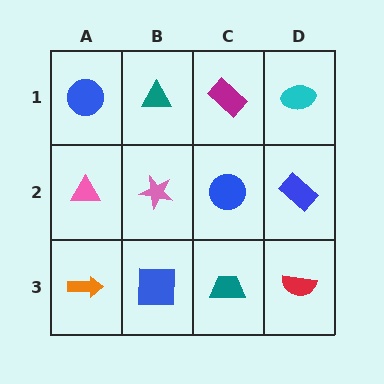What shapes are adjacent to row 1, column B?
A pink star (row 2, column B), a blue circle (row 1, column A), a magenta rectangle (row 1, column C).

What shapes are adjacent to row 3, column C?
A blue circle (row 2, column C), a blue square (row 3, column B), a red semicircle (row 3, column D).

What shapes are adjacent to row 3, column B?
A pink star (row 2, column B), an orange arrow (row 3, column A), a teal trapezoid (row 3, column C).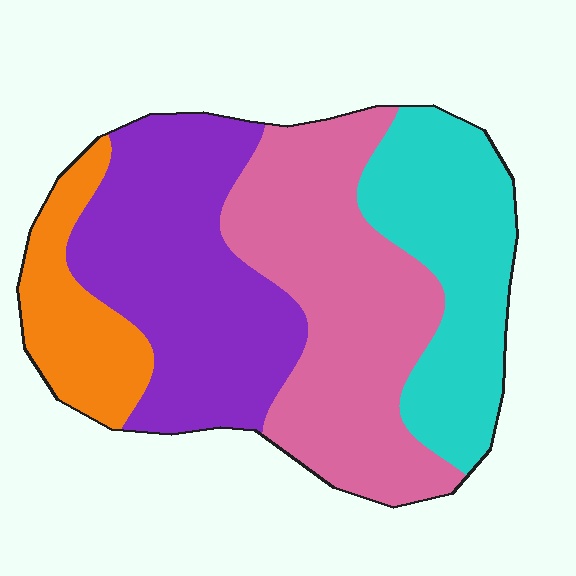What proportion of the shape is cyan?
Cyan covers around 25% of the shape.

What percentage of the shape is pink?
Pink covers around 35% of the shape.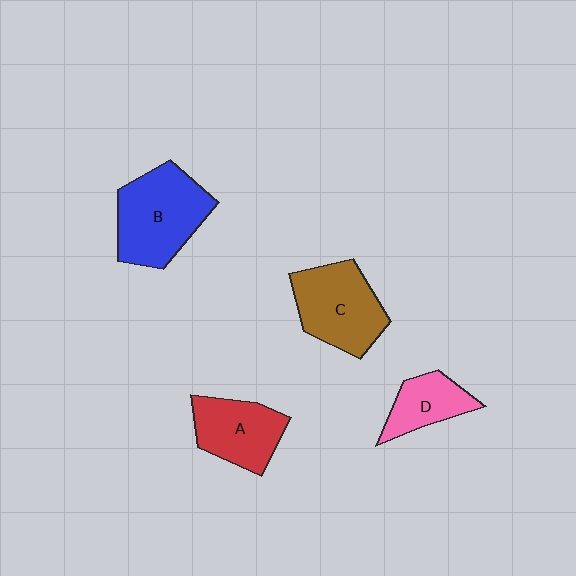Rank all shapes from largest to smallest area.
From largest to smallest: B (blue), C (brown), A (red), D (pink).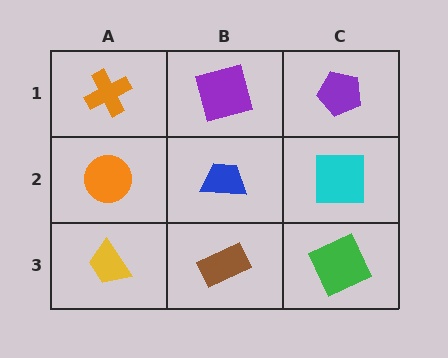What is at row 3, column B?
A brown rectangle.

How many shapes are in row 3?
3 shapes.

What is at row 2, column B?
A blue trapezoid.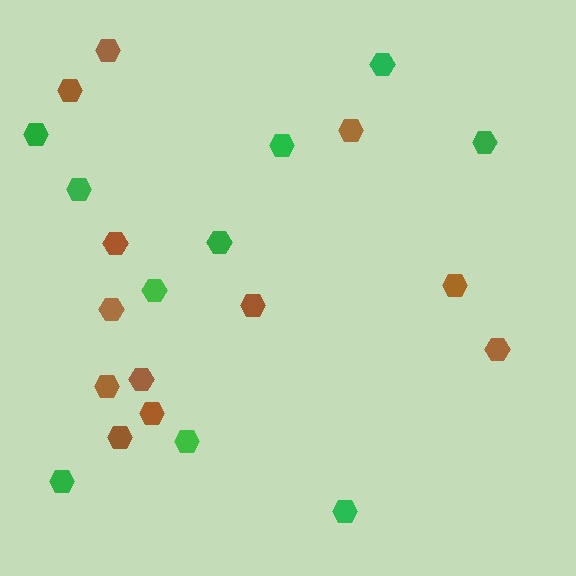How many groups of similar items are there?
There are 2 groups: one group of brown hexagons (12) and one group of green hexagons (10).